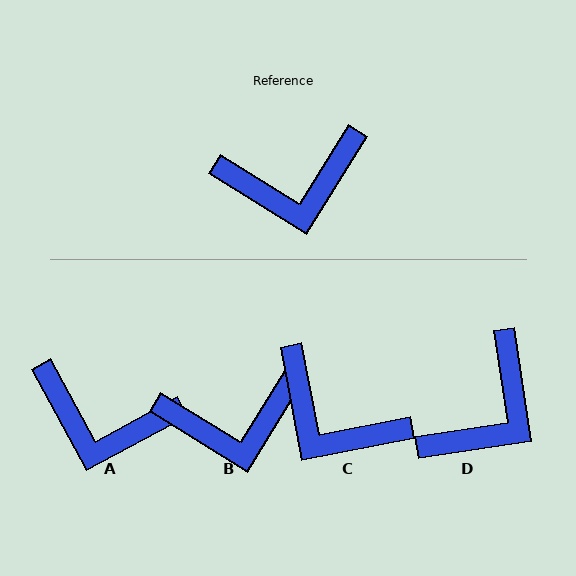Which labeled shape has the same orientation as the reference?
B.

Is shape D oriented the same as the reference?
No, it is off by about 40 degrees.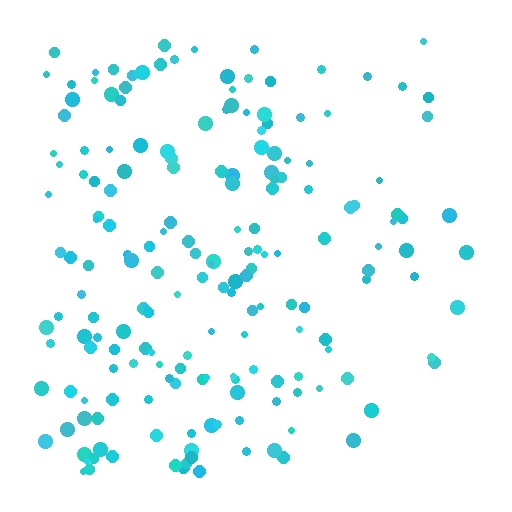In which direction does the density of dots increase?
From right to left, with the left side densest.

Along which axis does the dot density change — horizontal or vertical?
Horizontal.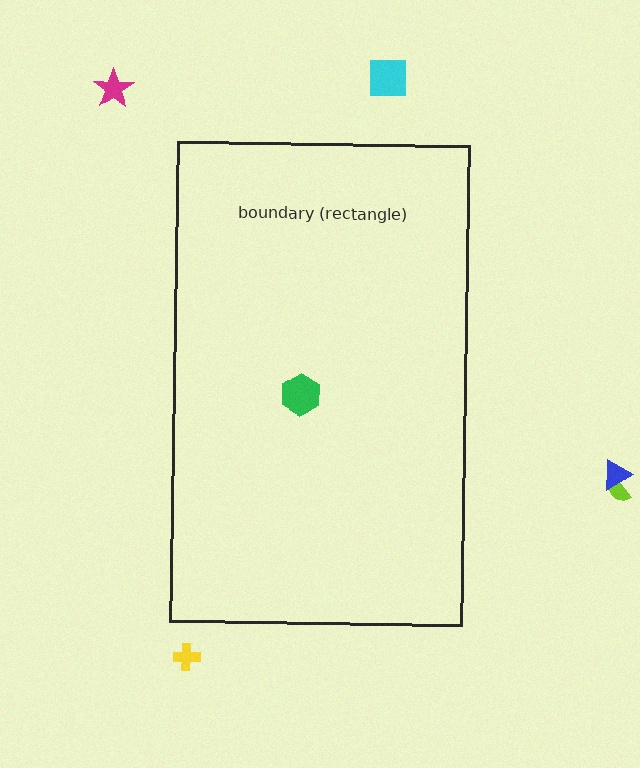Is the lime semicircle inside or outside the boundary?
Outside.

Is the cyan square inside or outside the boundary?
Outside.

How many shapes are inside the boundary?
1 inside, 5 outside.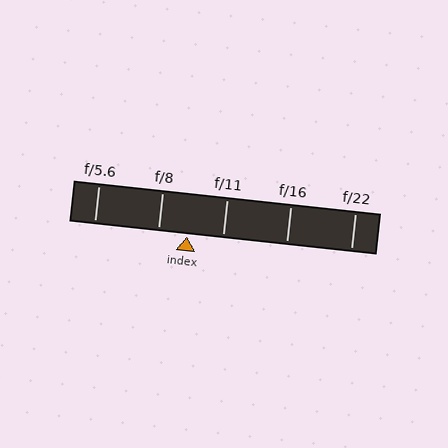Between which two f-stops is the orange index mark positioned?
The index mark is between f/8 and f/11.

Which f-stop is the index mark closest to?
The index mark is closest to f/8.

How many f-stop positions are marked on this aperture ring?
There are 5 f-stop positions marked.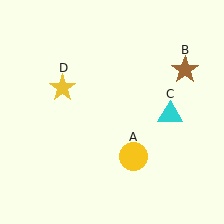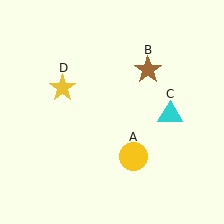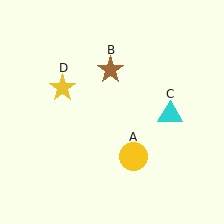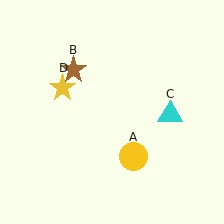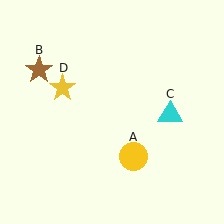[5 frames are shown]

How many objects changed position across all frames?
1 object changed position: brown star (object B).